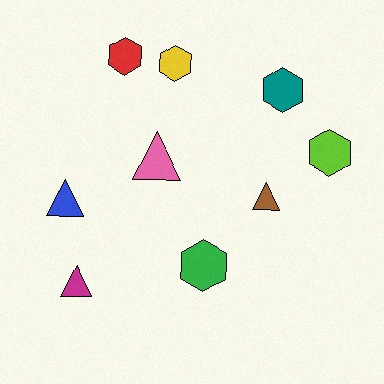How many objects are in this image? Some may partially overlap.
There are 9 objects.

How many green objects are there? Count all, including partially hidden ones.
There is 1 green object.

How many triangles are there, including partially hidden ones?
There are 4 triangles.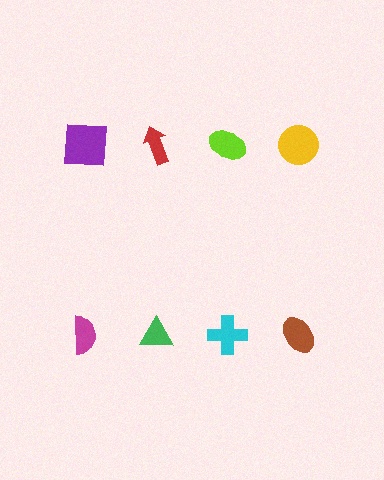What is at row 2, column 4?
A brown ellipse.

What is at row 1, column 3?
A lime ellipse.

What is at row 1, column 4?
A yellow circle.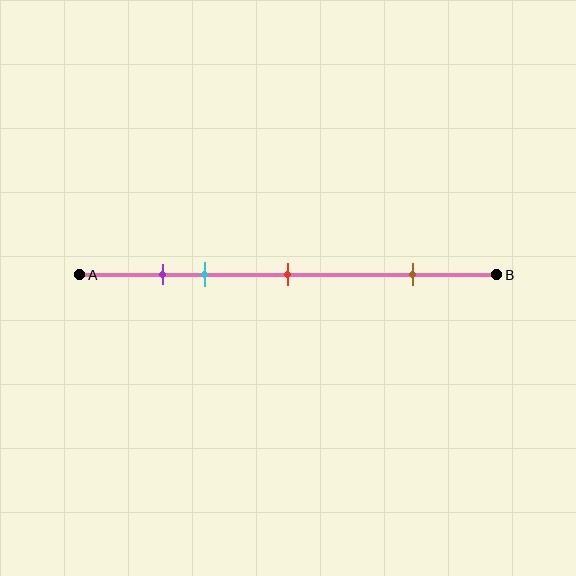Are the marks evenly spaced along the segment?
No, the marks are not evenly spaced.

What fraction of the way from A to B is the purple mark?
The purple mark is approximately 20% (0.2) of the way from A to B.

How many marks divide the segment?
There are 4 marks dividing the segment.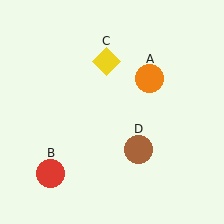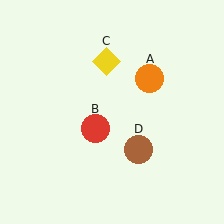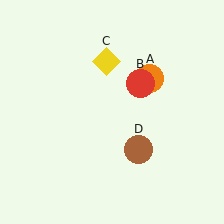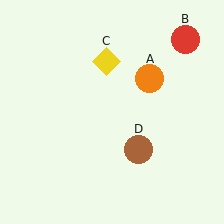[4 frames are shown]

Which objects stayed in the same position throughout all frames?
Orange circle (object A) and yellow diamond (object C) and brown circle (object D) remained stationary.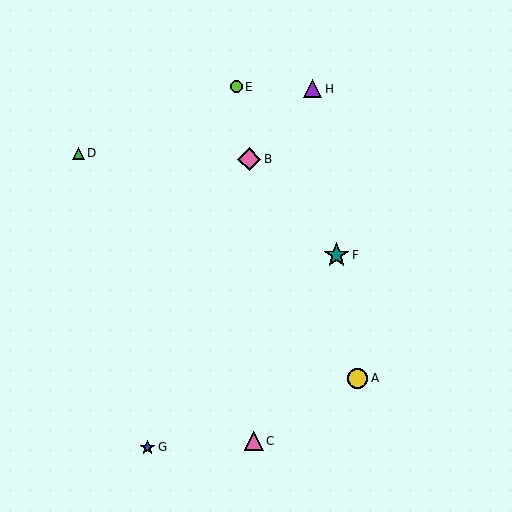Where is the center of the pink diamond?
The center of the pink diamond is at (249, 159).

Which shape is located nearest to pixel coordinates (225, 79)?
The lime circle (labeled E) at (236, 87) is nearest to that location.